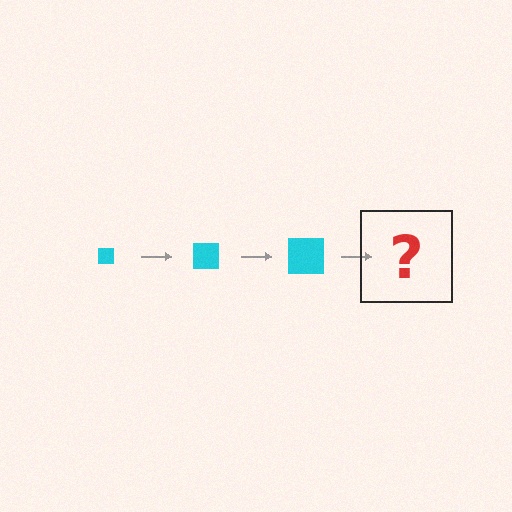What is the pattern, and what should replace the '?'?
The pattern is that the square gets progressively larger each step. The '?' should be a cyan square, larger than the previous one.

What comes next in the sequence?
The next element should be a cyan square, larger than the previous one.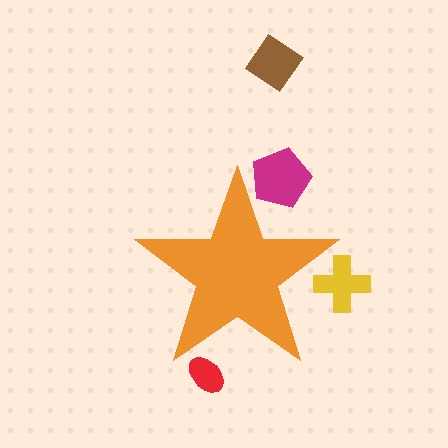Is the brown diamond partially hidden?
No, the brown diamond is fully visible.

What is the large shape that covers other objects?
An orange star.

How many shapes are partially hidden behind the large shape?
3 shapes are partially hidden.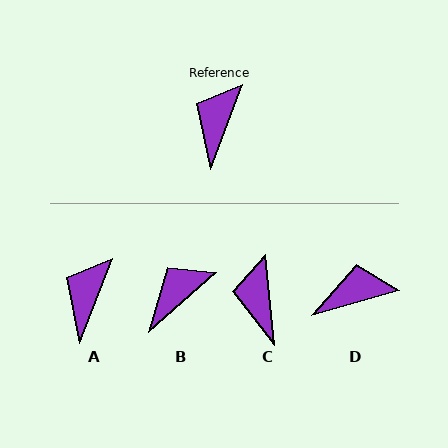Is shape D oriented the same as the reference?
No, it is off by about 53 degrees.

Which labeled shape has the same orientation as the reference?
A.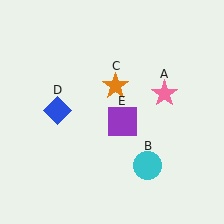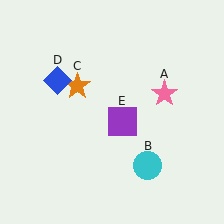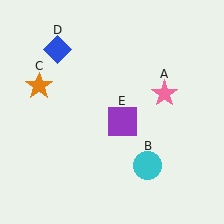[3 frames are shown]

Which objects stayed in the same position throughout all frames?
Pink star (object A) and cyan circle (object B) and purple square (object E) remained stationary.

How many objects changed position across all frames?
2 objects changed position: orange star (object C), blue diamond (object D).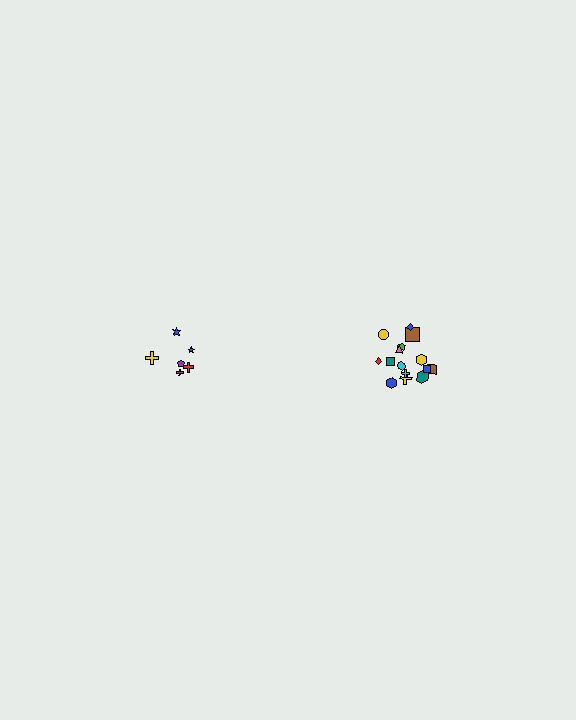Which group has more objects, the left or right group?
The right group.